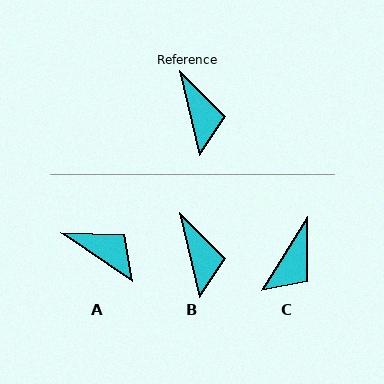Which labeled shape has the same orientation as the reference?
B.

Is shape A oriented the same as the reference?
No, it is off by about 43 degrees.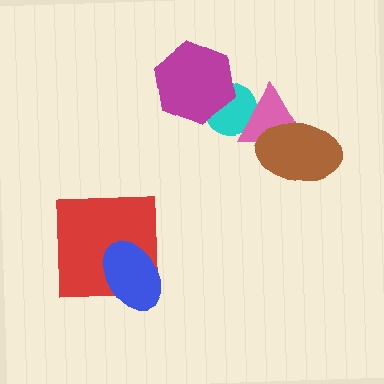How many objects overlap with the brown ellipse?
1 object overlaps with the brown ellipse.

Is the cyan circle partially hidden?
Yes, it is partially covered by another shape.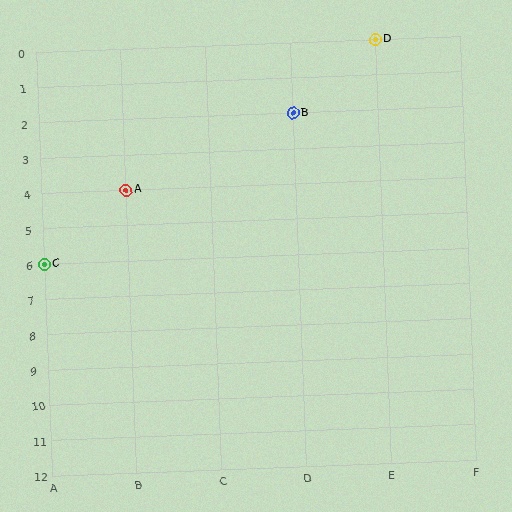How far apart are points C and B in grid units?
Points C and B are 3 columns and 4 rows apart (about 5.0 grid units diagonally).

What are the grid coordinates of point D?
Point D is at grid coordinates (E, 0).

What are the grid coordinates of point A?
Point A is at grid coordinates (B, 4).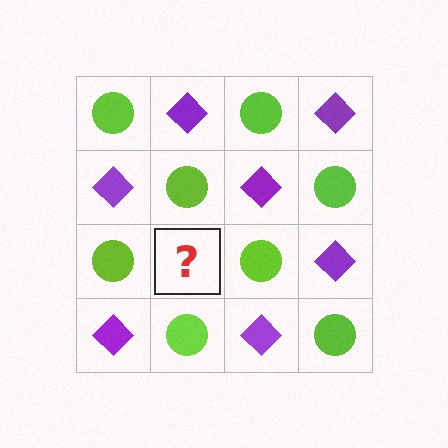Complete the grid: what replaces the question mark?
The question mark should be replaced with a purple diamond.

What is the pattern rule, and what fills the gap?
The rule is that it alternates lime circle and purple diamond in a checkerboard pattern. The gap should be filled with a purple diamond.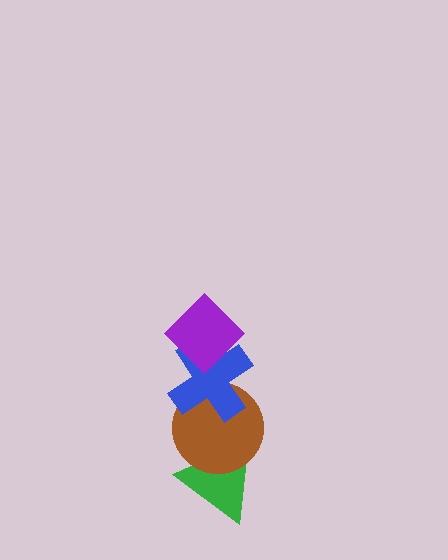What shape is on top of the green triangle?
The brown circle is on top of the green triangle.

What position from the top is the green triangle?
The green triangle is 4th from the top.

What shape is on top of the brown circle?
The blue cross is on top of the brown circle.